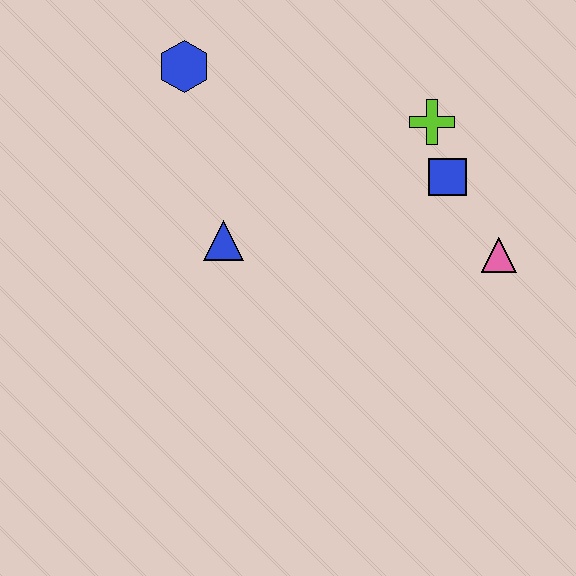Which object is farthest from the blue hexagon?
The pink triangle is farthest from the blue hexagon.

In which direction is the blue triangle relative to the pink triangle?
The blue triangle is to the left of the pink triangle.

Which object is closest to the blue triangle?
The blue hexagon is closest to the blue triangle.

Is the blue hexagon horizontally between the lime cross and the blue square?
No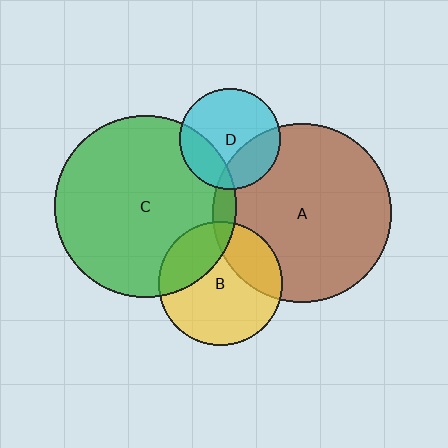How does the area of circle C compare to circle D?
Approximately 3.3 times.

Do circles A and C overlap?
Yes.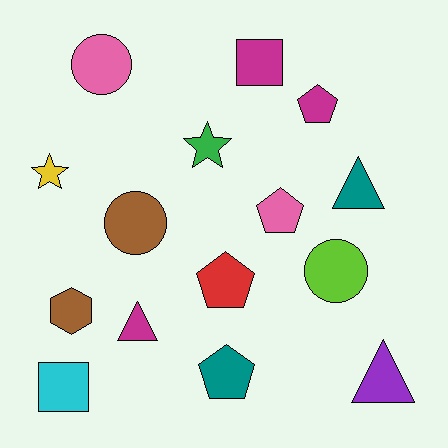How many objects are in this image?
There are 15 objects.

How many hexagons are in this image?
There is 1 hexagon.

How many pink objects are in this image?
There are 2 pink objects.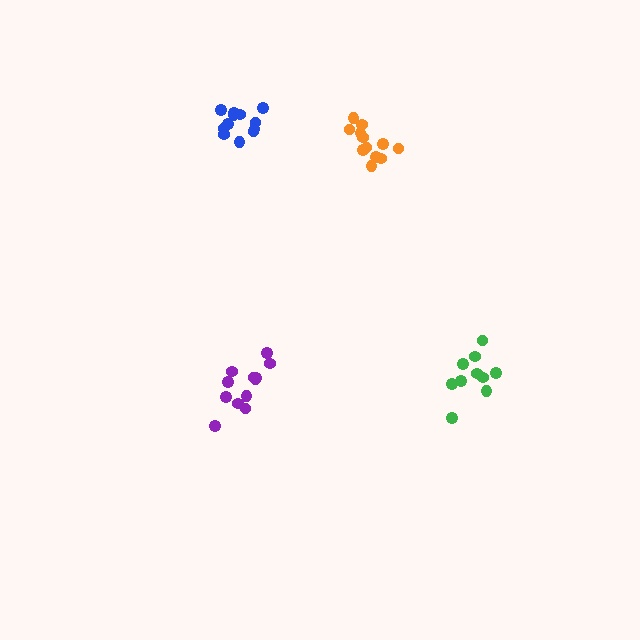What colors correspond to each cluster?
The clusters are colored: orange, green, purple, blue.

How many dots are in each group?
Group 1: 12 dots, Group 2: 10 dots, Group 3: 12 dots, Group 4: 12 dots (46 total).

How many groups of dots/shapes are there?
There are 4 groups.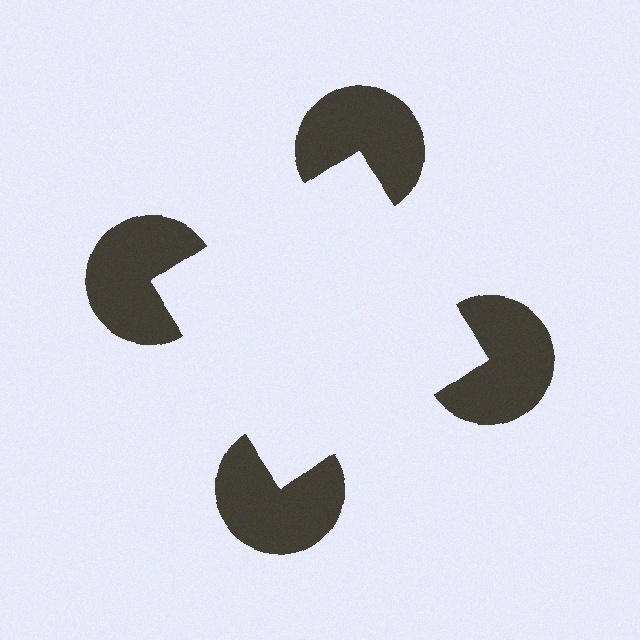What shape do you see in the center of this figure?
An illusory square — its edges are inferred from the aligned wedge cuts in the pac-man discs, not physically drawn.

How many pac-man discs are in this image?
There are 4 — one at each vertex of the illusory square.